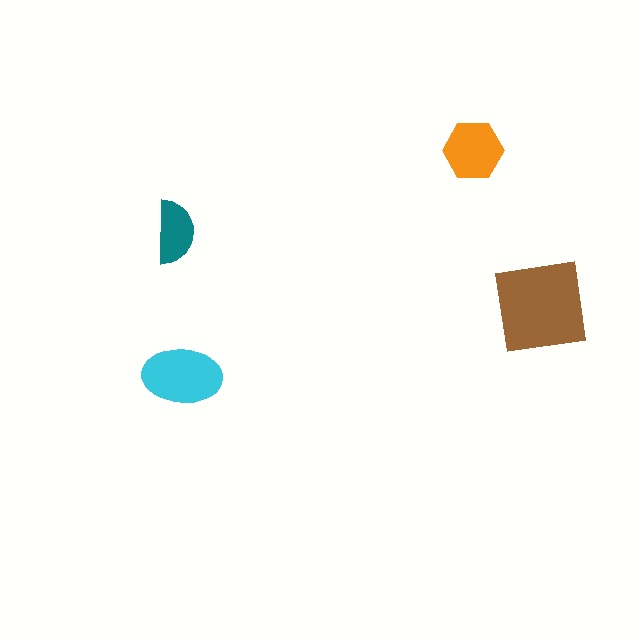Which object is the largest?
The brown square.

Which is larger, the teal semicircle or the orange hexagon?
The orange hexagon.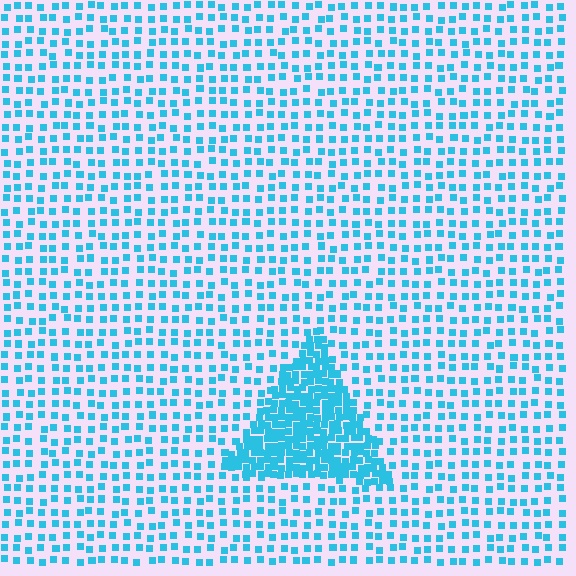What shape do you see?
I see a triangle.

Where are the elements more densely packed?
The elements are more densely packed inside the triangle boundary.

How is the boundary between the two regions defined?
The boundary is defined by a change in element density (approximately 2.9x ratio). All elements are the same color, size, and shape.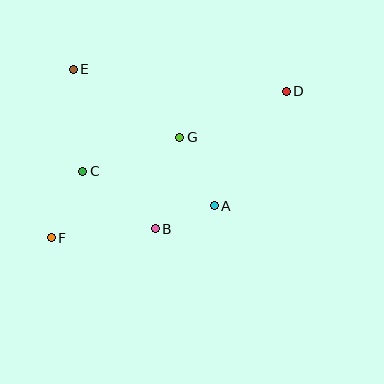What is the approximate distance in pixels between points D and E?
The distance between D and E is approximately 214 pixels.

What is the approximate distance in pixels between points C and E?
The distance between C and E is approximately 103 pixels.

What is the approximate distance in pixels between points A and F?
The distance between A and F is approximately 166 pixels.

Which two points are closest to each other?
Points A and B are closest to each other.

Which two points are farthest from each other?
Points D and F are farthest from each other.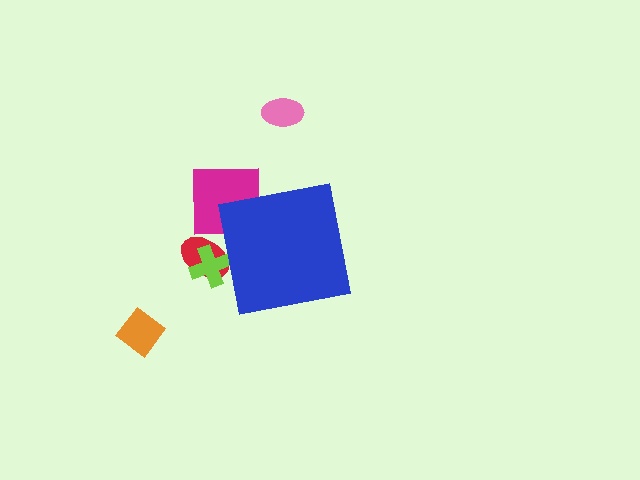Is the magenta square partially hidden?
Yes, the magenta square is partially hidden behind the blue square.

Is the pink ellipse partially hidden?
No, the pink ellipse is fully visible.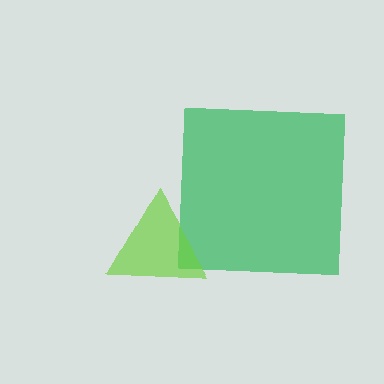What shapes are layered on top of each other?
The layered shapes are: a green square, a lime triangle.